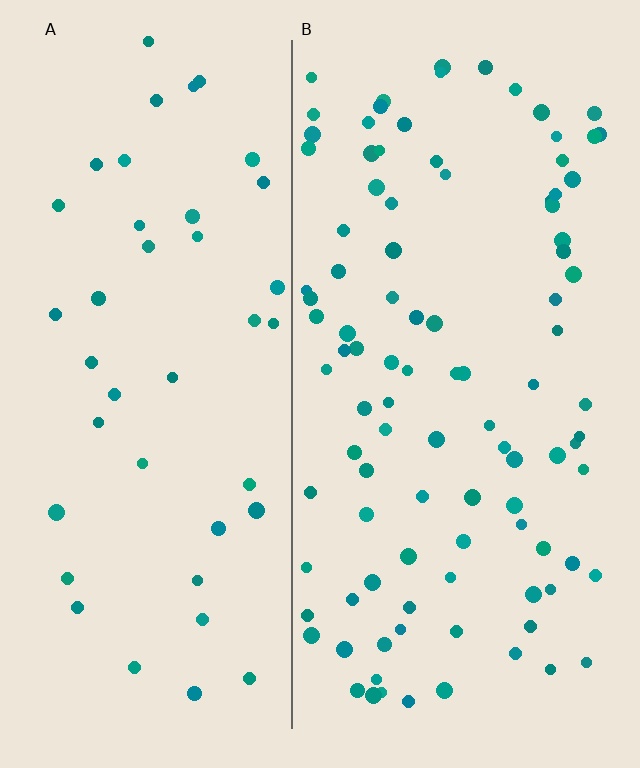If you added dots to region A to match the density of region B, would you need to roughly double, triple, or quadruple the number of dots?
Approximately double.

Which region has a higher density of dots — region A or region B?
B (the right).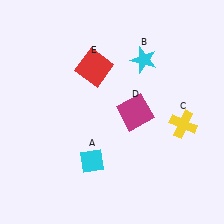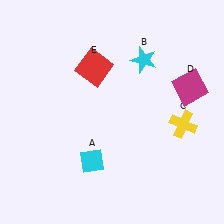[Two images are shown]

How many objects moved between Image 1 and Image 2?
1 object moved between the two images.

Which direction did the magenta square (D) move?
The magenta square (D) moved right.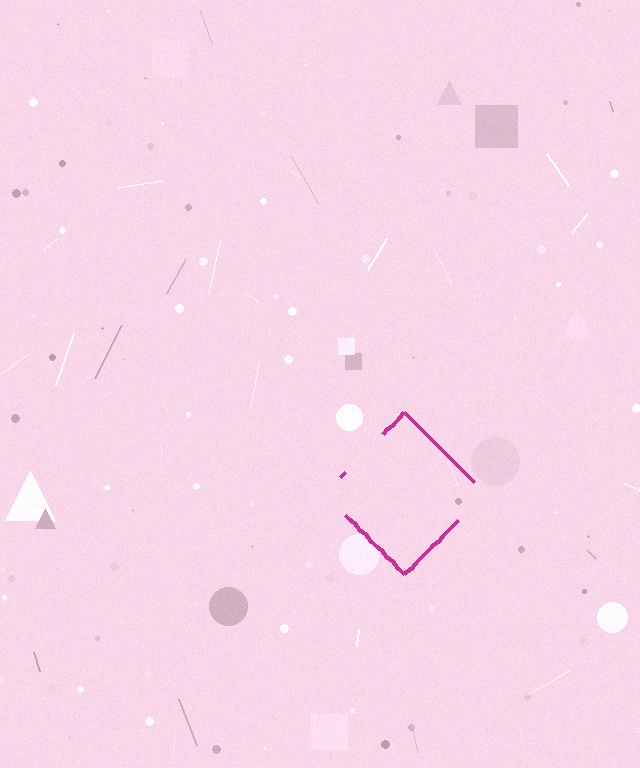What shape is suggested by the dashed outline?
The dashed outline suggests a diamond.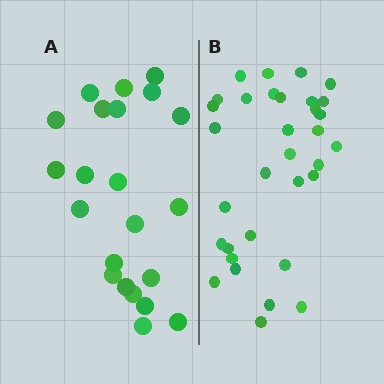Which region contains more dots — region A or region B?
Region B (the right region) has more dots.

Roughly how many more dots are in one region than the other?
Region B has roughly 12 or so more dots than region A.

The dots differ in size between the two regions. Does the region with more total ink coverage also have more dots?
No. Region A has more total ink coverage because its dots are larger, but region B actually contains more individual dots. Total area can be misleading — the number of items is what matters here.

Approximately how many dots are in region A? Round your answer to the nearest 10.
About 20 dots. (The exact count is 22, which rounds to 20.)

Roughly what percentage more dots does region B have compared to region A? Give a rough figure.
About 50% more.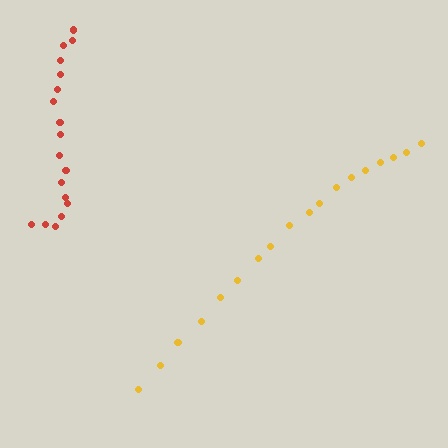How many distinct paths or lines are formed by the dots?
There are 2 distinct paths.